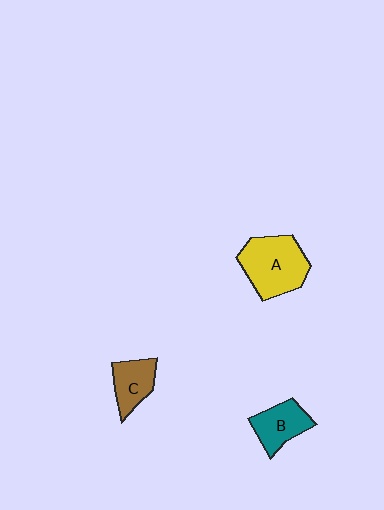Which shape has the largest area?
Shape A (yellow).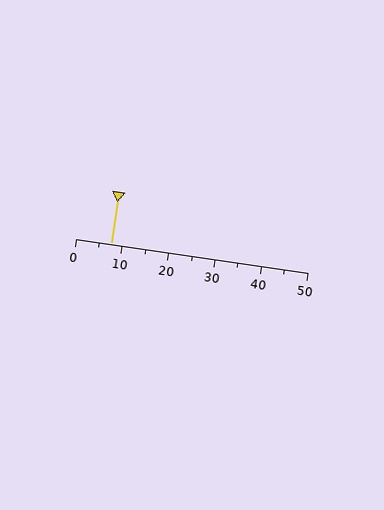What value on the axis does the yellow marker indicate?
The marker indicates approximately 7.5.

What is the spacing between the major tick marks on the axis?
The major ticks are spaced 10 apart.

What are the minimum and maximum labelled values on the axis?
The axis runs from 0 to 50.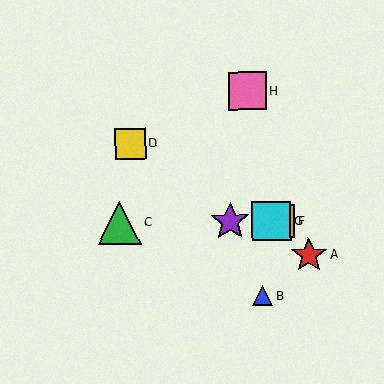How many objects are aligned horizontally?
4 objects (C, E, F, G) are aligned horizontally.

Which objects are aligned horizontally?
Objects C, E, F, G are aligned horizontally.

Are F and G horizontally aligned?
Yes, both are at y≈221.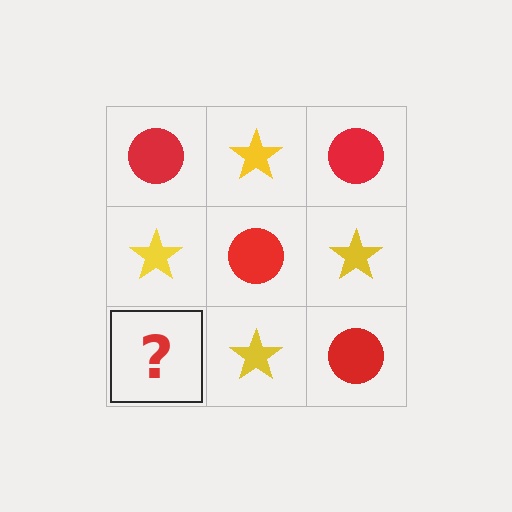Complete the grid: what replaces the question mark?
The question mark should be replaced with a red circle.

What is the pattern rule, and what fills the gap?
The rule is that it alternates red circle and yellow star in a checkerboard pattern. The gap should be filled with a red circle.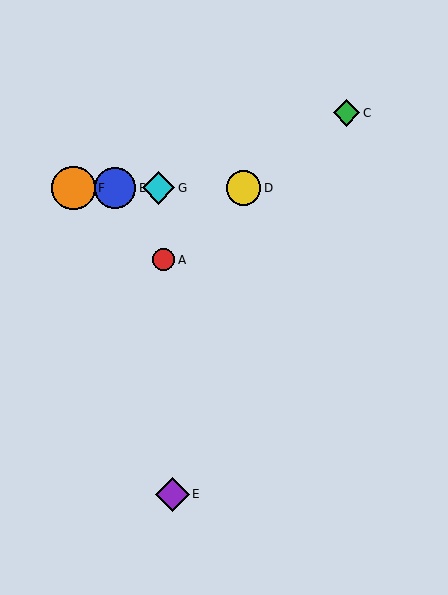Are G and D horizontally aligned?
Yes, both are at y≈188.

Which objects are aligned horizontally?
Objects B, D, F, G are aligned horizontally.